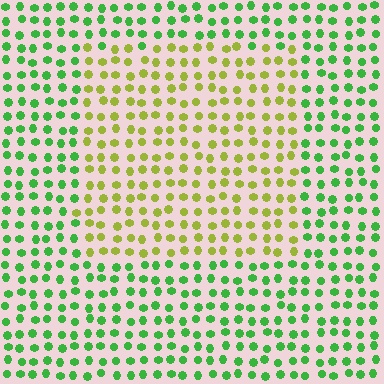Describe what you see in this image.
The image is filled with small green elements in a uniform arrangement. A rectangle-shaped region is visible where the elements are tinted to a slightly different hue, forming a subtle color boundary.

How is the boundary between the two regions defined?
The boundary is defined purely by a slight shift in hue (about 49 degrees). Spacing, size, and orientation are identical on both sides.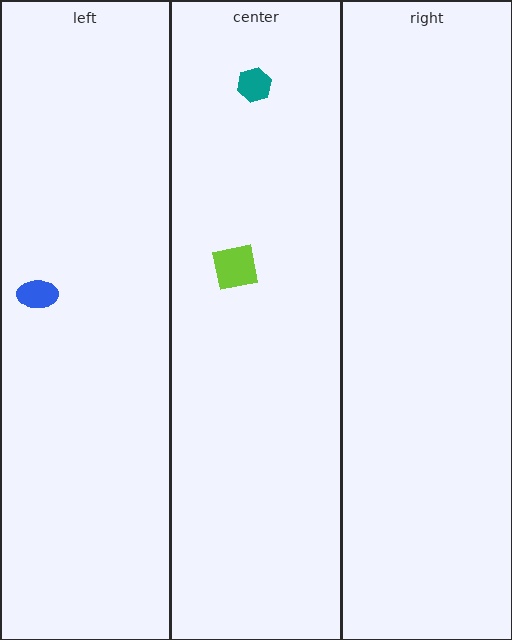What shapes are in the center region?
The lime square, the teal hexagon.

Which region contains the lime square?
The center region.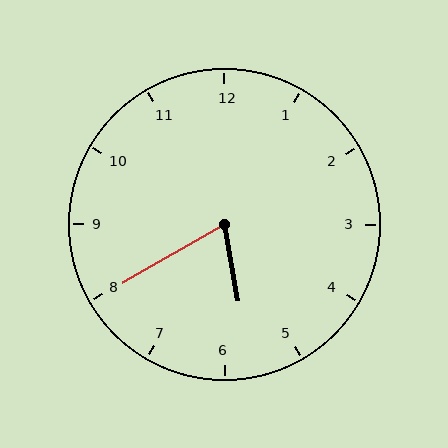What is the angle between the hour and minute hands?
Approximately 70 degrees.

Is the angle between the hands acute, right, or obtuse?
It is acute.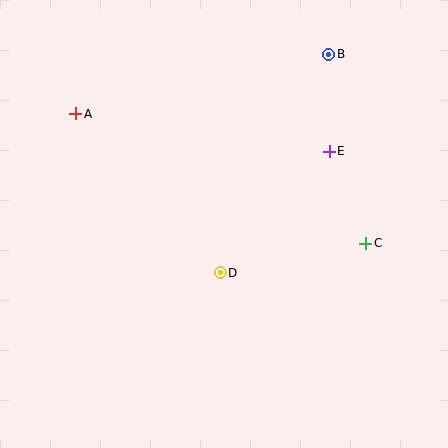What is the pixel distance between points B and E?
The distance between B and E is 97 pixels.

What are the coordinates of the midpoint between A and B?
The midpoint between A and B is at (202, 84).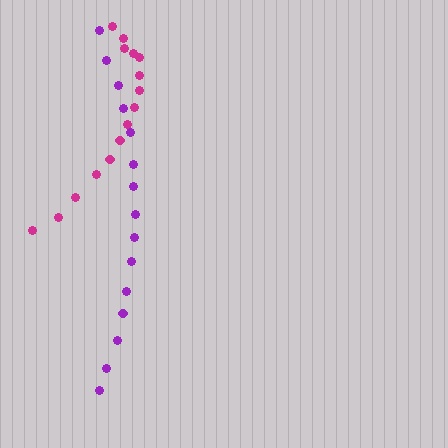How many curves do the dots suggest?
There are 2 distinct paths.